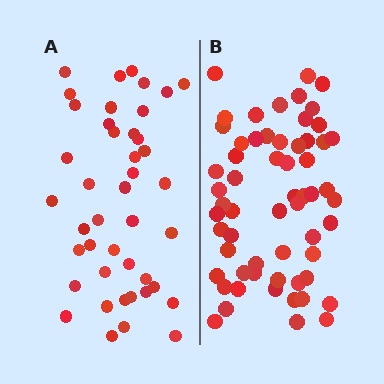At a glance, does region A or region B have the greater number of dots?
Region B (the right region) has more dots.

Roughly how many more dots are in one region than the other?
Region B has approximately 15 more dots than region A.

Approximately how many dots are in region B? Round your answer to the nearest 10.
About 60 dots.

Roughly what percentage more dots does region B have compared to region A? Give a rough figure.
About 40% more.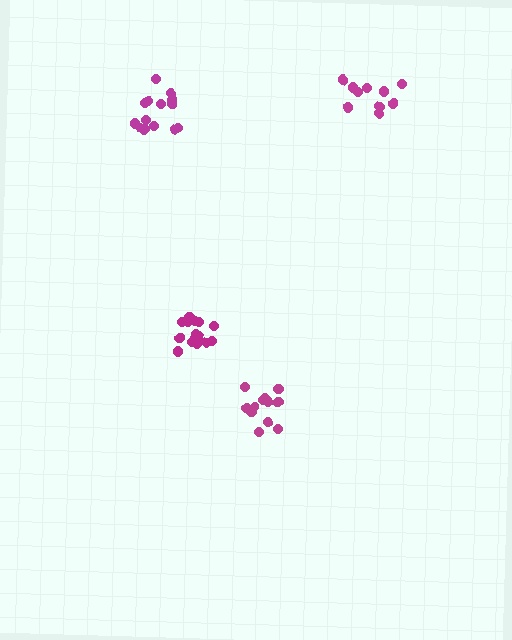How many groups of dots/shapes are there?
There are 4 groups.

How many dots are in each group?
Group 1: 12 dots, Group 2: 14 dots, Group 3: 14 dots, Group 4: 10 dots (50 total).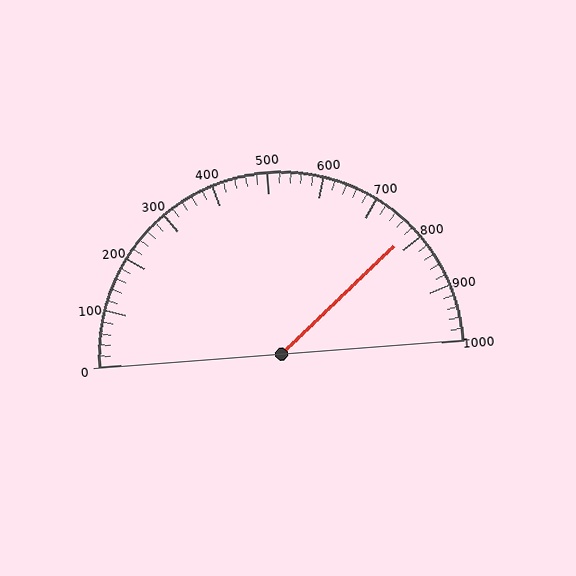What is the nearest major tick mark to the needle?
The nearest major tick mark is 800.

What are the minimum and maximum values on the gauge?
The gauge ranges from 0 to 1000.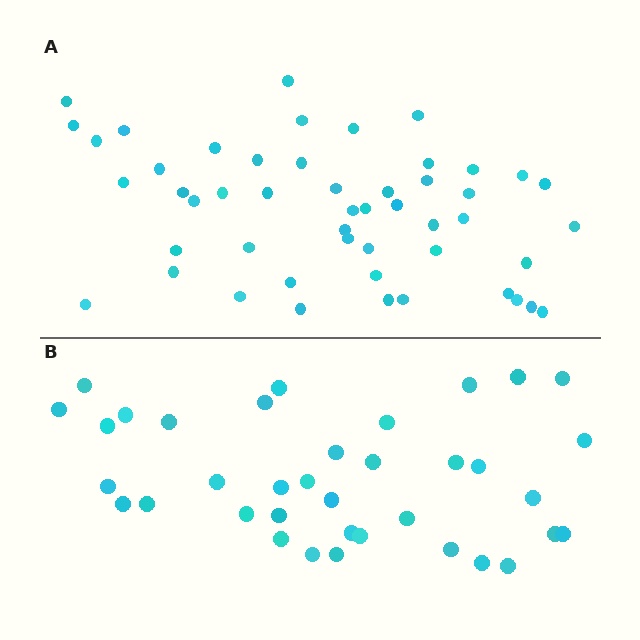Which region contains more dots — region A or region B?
Region A (the top region) has more dots.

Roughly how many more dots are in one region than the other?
Region A has approximately 15 more dots than region B.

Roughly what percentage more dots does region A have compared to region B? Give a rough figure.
About 35% more.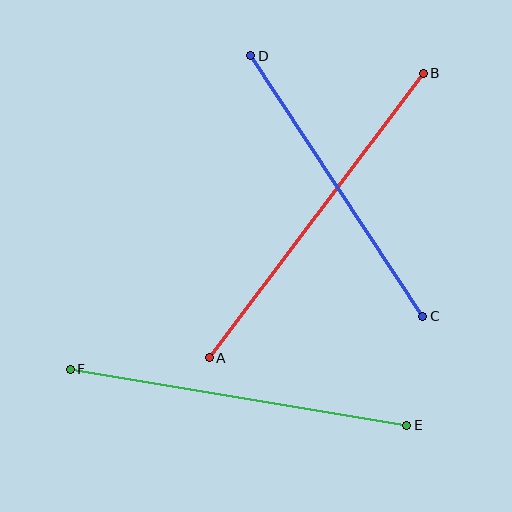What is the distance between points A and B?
The distance is approximately 356 pixels.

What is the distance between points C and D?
The distance is approximately 312 pixels.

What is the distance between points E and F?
The distance is approximately 341 pixels.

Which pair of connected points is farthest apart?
Points A and B are farthest apart.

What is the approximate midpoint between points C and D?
The midpoint is at approximately (337, 186) pixels.